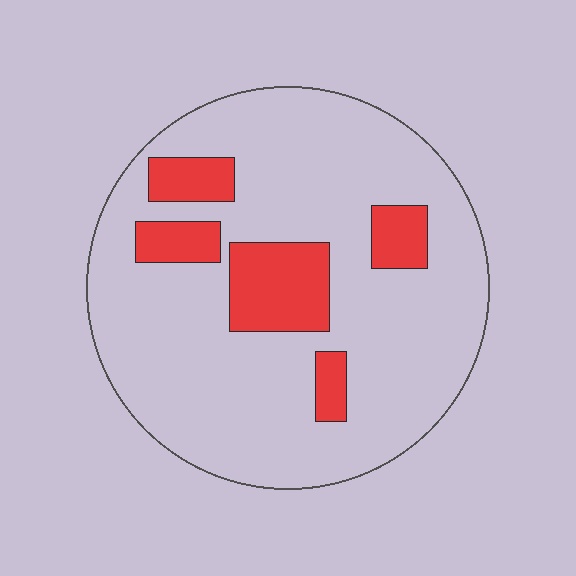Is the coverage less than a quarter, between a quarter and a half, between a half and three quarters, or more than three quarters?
Less than a quarter.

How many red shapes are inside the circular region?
5.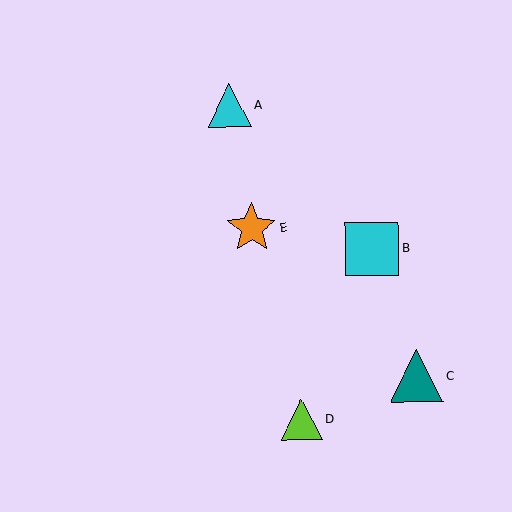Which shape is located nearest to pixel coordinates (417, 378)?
The teal triangle (labeled C) at (417, 376) is nearest to that location.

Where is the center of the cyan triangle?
The center of the cyan triangle is at (229, 106).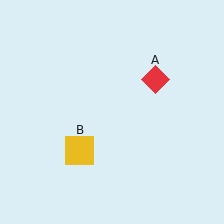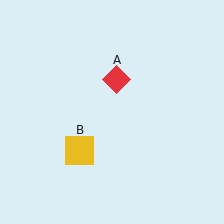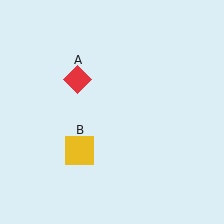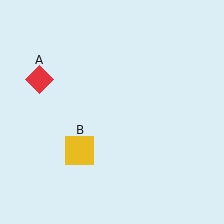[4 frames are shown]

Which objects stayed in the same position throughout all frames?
Yellow square (object B) remained stationary.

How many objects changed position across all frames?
1 object changed position: red diamond (object A).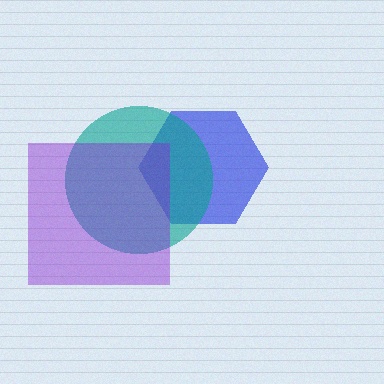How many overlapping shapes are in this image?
There are 3 overlapping shapes in the image.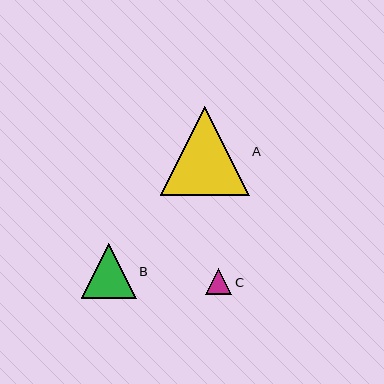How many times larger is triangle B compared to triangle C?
Triangle B is approximately 2.1 times the size of triangle C.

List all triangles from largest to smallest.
From largest to smallest: A, B, C.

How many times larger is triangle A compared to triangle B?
Triangle A is approximately 1.6 times the size of triangle B.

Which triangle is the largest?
Triangle A is the largest with a size of approximately 89 pixels.